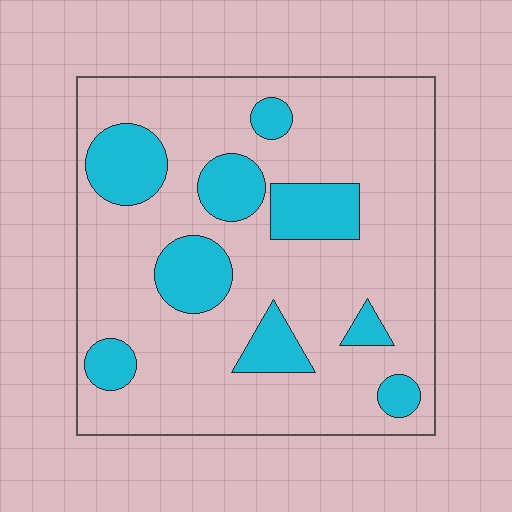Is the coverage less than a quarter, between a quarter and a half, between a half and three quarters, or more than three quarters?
Less than a quarter.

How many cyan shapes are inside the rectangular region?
9.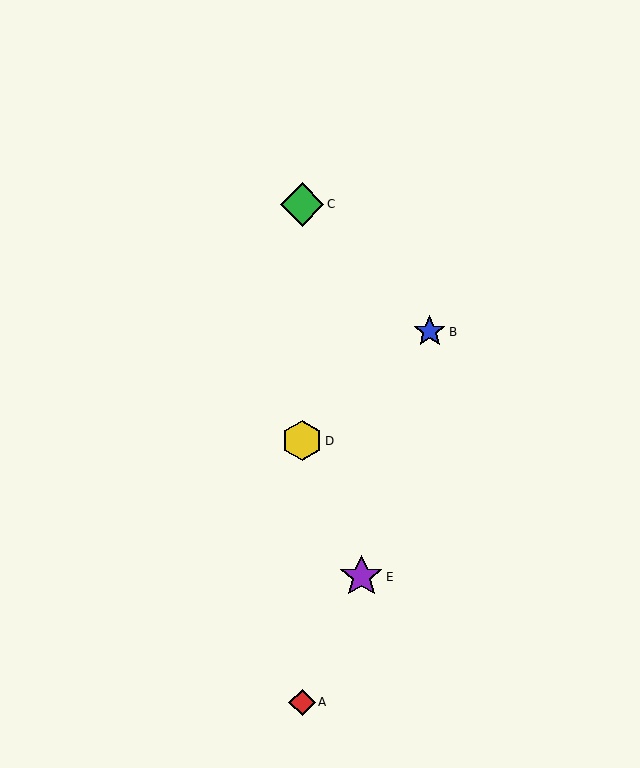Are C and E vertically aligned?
No, C is at x≈302 and E is at x≈361.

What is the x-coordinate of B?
Object B is at x≈430.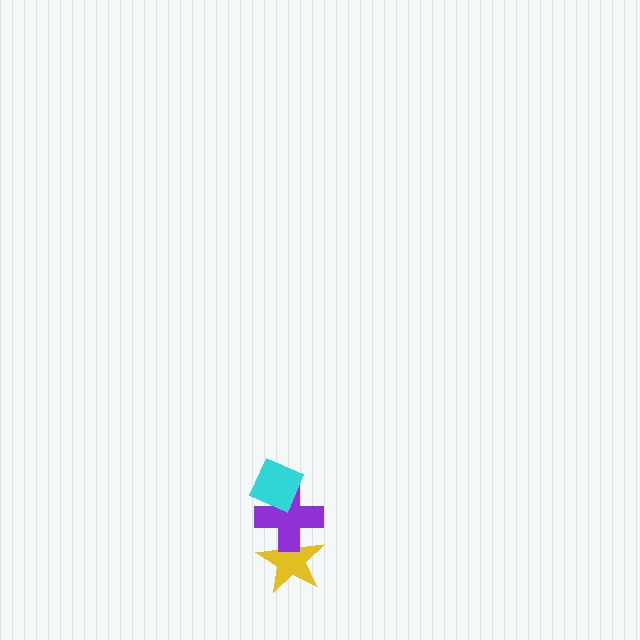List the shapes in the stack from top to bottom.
From top to bottom: the cyan diamond, the purple cross, the yellow star.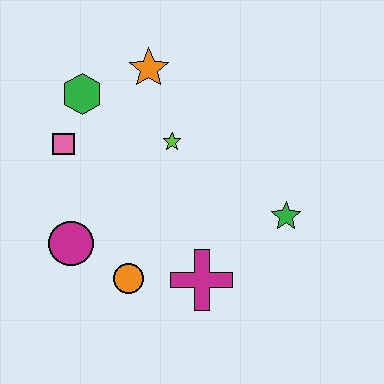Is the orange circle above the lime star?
No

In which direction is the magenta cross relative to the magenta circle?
The magenta cross is to the right of the magenta circle.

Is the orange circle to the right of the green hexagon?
Yes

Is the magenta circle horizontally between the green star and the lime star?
No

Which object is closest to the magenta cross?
The orange circle is closest to the magenta cross.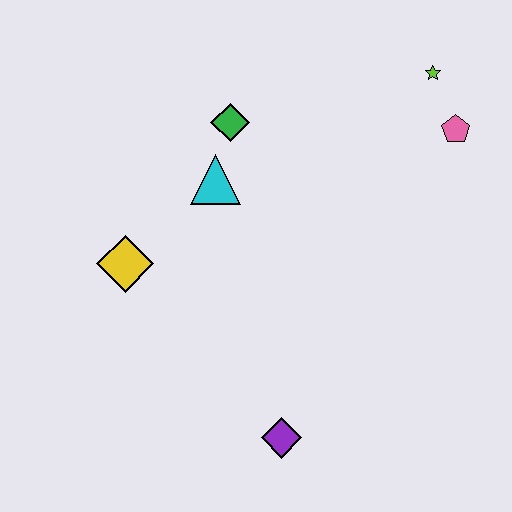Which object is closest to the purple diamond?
The yellow diamond is closest to the purple diamond.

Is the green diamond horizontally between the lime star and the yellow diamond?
Yes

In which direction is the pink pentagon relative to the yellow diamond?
The pink pentagon is to the right of the yellow diamond.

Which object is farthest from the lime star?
The purple diamond is farthest from the lime star.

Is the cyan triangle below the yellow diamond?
No